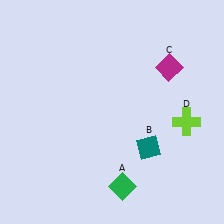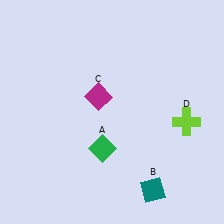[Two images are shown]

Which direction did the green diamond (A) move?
The green diamond (A) moved up.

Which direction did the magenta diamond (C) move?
The magenta diamond (C) moved left.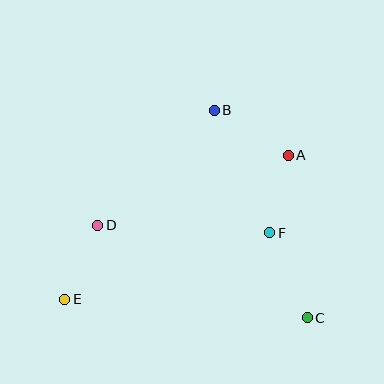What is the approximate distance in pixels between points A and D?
The distance between A and D is approximately 203 pixels.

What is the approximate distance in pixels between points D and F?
The distance between D and F is approximately 172 pixels.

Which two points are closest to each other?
Points A and F are closest to each other.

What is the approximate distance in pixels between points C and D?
The distance between C and D is approximately 229 pixels.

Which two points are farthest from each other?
Points A and E are farthest from each other.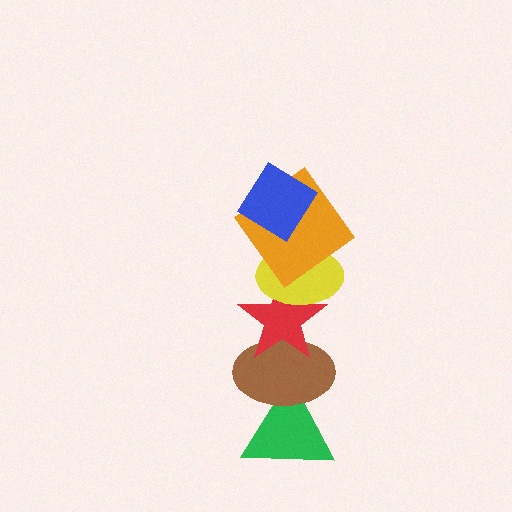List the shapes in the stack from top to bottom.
From top to bottom: the blue diamond, the orange diamond, the yellow ellipse, the red star, the brown ellipse, the green triangle.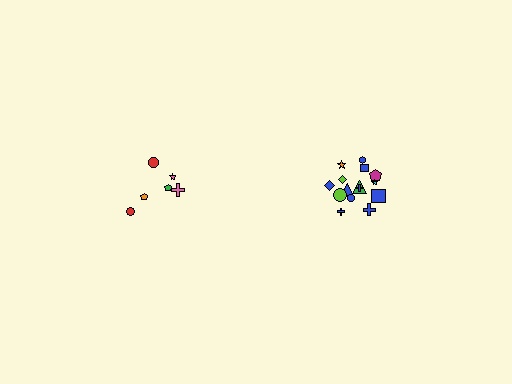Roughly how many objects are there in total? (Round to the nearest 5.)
Roughly 20 objects in total.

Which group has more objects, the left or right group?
The right group.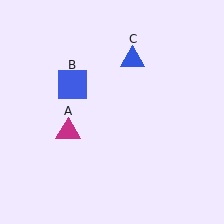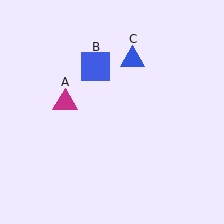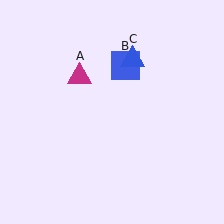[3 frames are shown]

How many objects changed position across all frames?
2 objects changed position: magenta triangle (object A), blue square (object B).